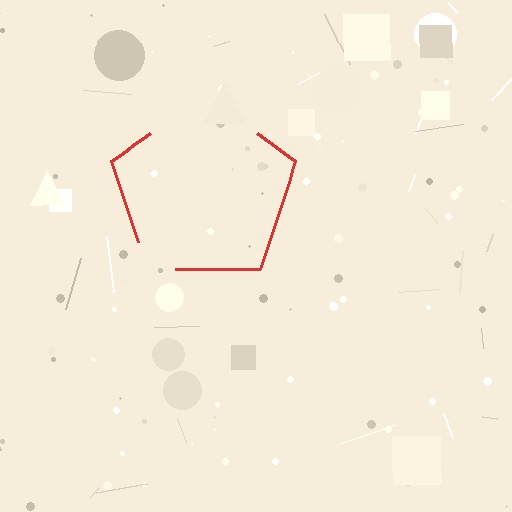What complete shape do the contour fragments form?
The contour fragments form a pentagon.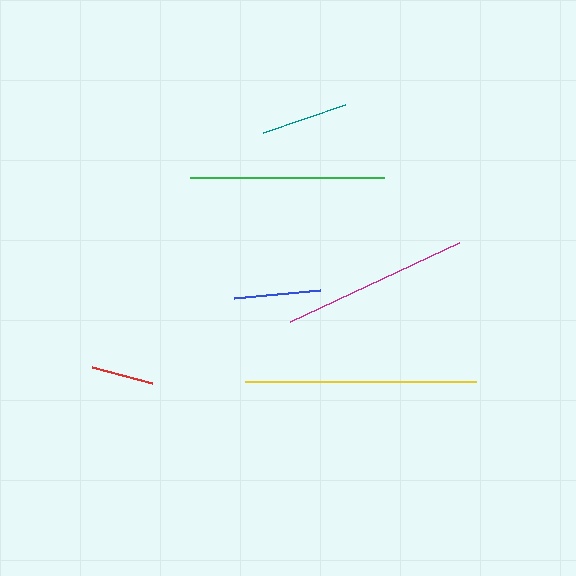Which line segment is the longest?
The yellow line is the longest at approximately 231 pixels.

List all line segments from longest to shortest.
From longest to shortest: yellow, green, magenta, blue, teal, red.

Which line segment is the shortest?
The red line is the shortest at approximately 62 pixels.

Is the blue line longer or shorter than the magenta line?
The magenta line is longer than the blue line.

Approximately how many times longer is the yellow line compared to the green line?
The yellow line is approximately 1.2 times the length of the green line.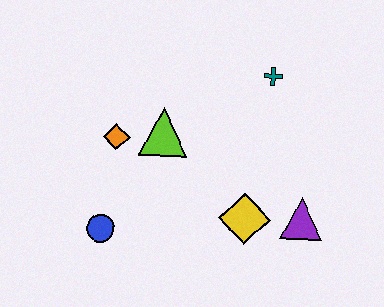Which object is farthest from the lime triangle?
The purple triangle is farthest from the lime triangle.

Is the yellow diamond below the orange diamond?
Yes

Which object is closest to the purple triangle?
The yellow diamond is closest to the purple triangle.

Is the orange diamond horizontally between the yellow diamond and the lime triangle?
No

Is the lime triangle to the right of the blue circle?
Yes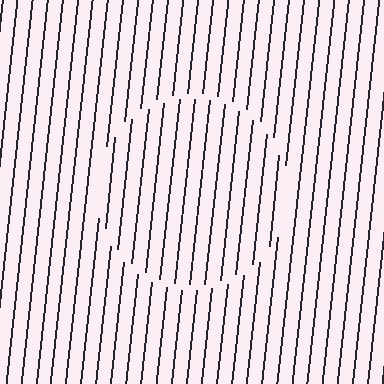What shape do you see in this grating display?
An illusory circle. The interior of the shape contains the same grating, shifted by half a period — the contour is defined by the phase discontinuity where line-ends from the inner and outer gratings abut.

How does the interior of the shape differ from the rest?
The interior of the shape contains the same grating, shifted by half a period — the contour is defined by the phase discontinuity where line-ends from the inner and outer gratings abut.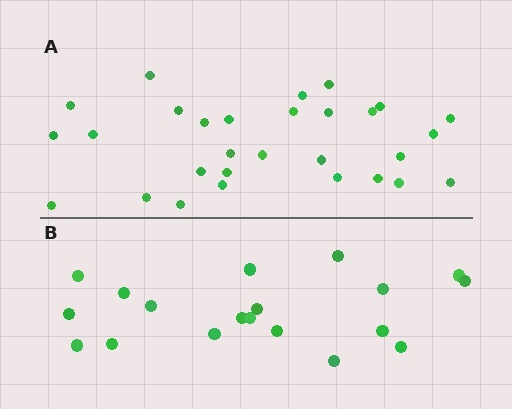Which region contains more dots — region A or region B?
Region A (the top region) has more dots.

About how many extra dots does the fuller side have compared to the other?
Region A has roughly 10 or so more dots than region B.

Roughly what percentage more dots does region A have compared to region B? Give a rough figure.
About 55% more.